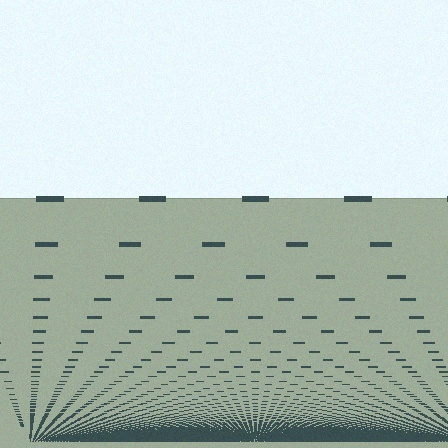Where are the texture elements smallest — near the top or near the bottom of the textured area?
Near the bottom.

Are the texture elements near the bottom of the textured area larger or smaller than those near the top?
Smaller. The gradient is inverted — elements near the bottom are smaller and denser.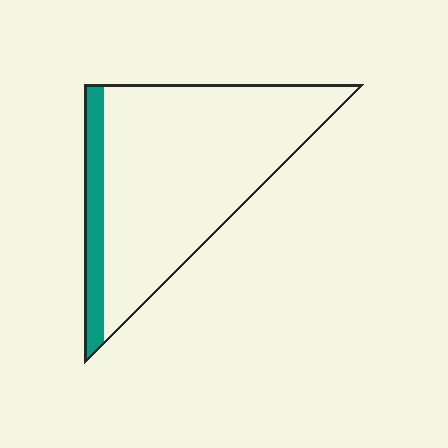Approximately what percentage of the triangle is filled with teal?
Approximately 15%.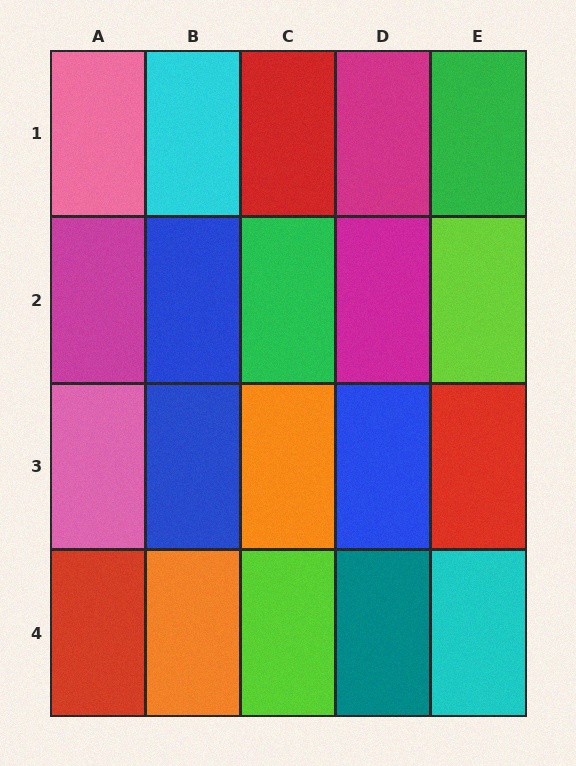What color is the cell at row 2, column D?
Magenta.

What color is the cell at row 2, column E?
Lime.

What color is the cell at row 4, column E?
Cyan.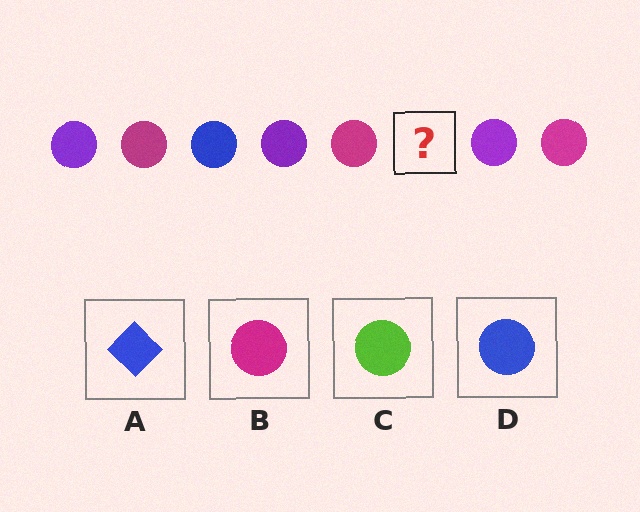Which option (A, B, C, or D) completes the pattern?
D.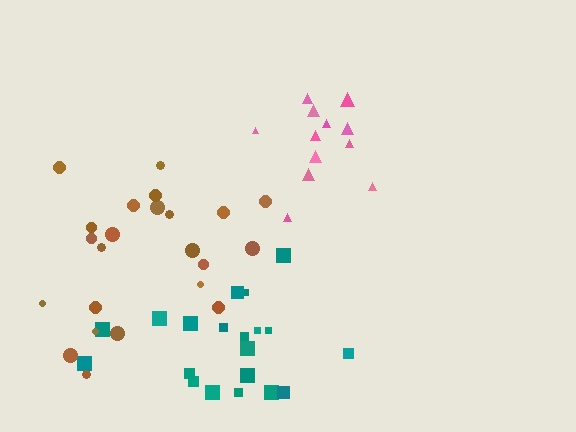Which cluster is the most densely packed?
Teal.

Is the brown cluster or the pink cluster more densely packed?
Pink.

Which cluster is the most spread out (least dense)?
Brown.